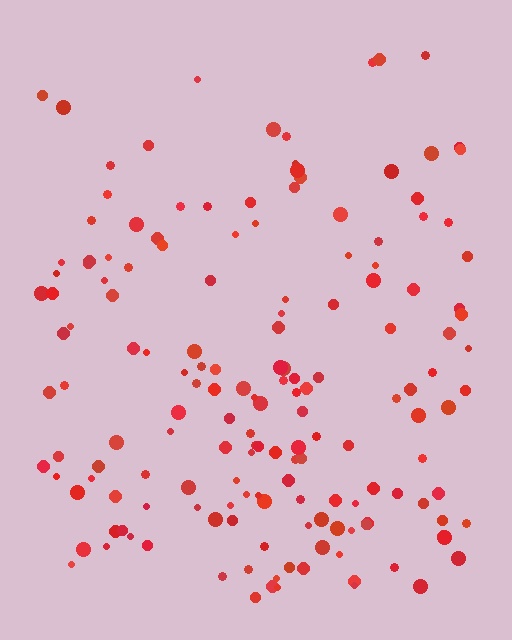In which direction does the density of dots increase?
From top to bottom, with the bottom side densest.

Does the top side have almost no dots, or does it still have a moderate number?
Still a moderate number, just noticeably fewer than the bottom.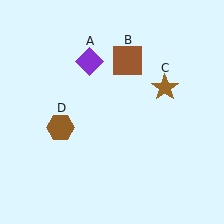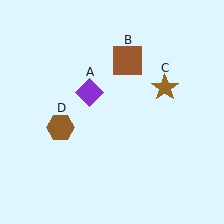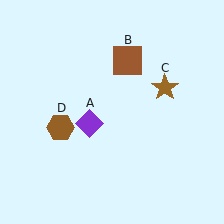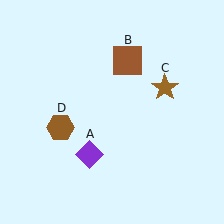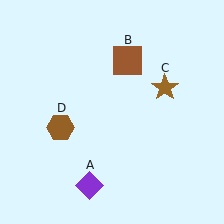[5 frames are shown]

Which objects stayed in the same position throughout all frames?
Brown square (object B) and brown star (object C) and brown hexagon (object D) remained stationary.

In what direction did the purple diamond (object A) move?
The purple diamond (object A) moved down.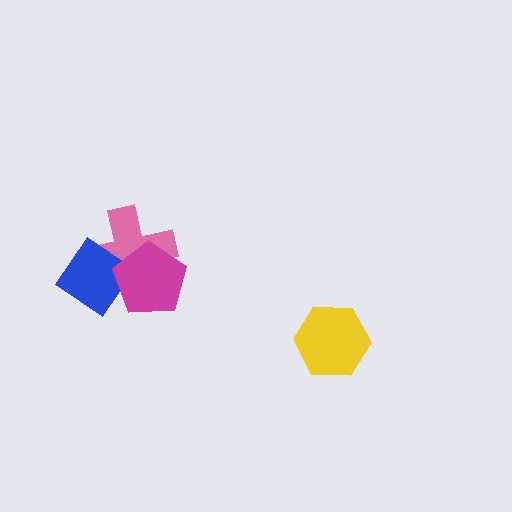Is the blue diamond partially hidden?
Yes, it is partially covered by another shape.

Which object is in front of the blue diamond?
The magenta pentagon is in front of the blue diamond.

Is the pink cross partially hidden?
Yes, it is partially covered by another shape.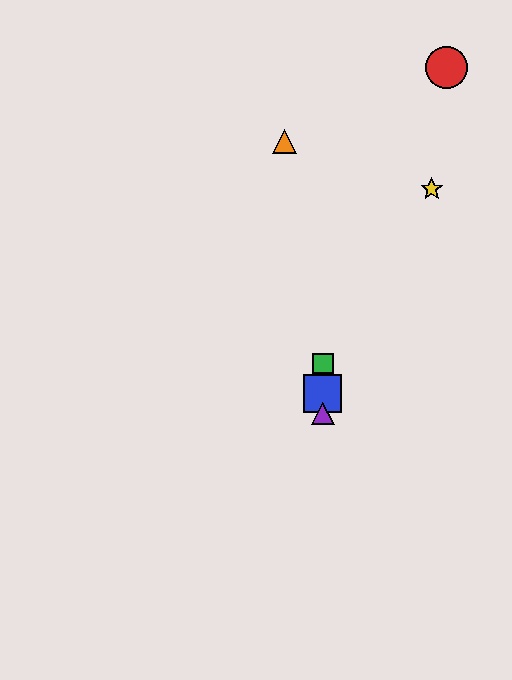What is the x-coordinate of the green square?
The green square is at x≈323.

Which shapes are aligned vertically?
The blue square, the green square, the purple triangle are aligned vertically.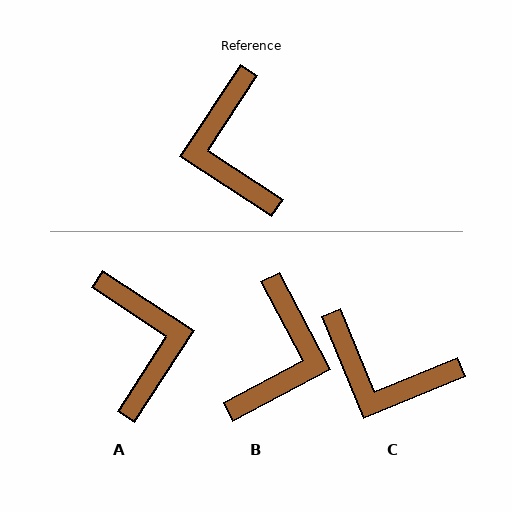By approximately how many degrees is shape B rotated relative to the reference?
Approximately 151 degrees counter-clockwise.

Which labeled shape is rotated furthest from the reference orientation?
A, about 180 degrees away.